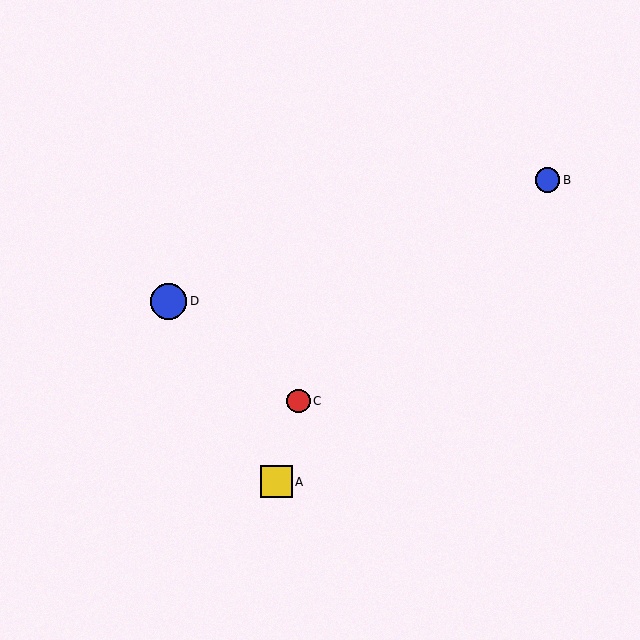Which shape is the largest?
The blue circle (labeled D) is the largest.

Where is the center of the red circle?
The center of the red circle is at (299, 401).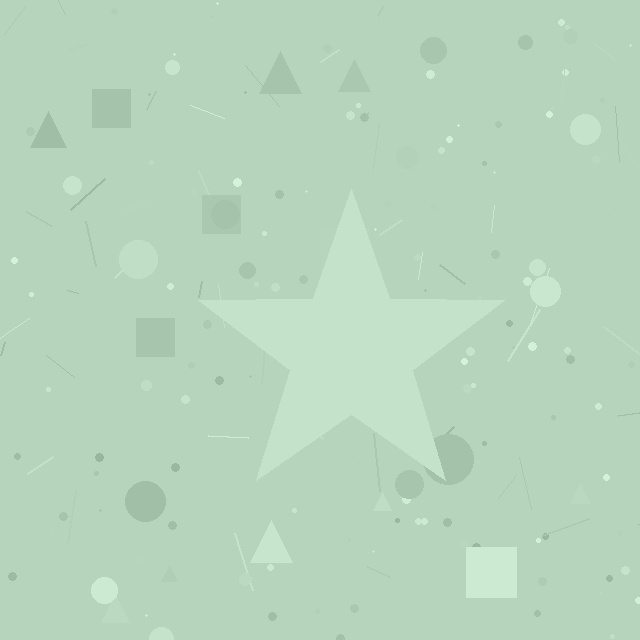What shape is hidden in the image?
A star is hidden in the image.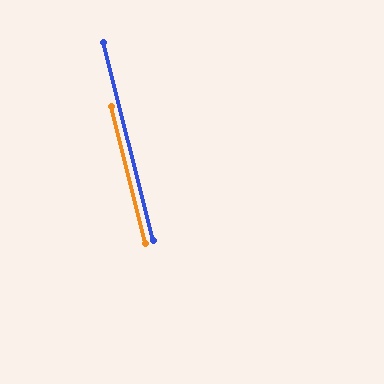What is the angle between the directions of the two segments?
Approximately 0 degrees.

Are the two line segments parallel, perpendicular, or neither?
Parallel — their directions differ by only 0.3°.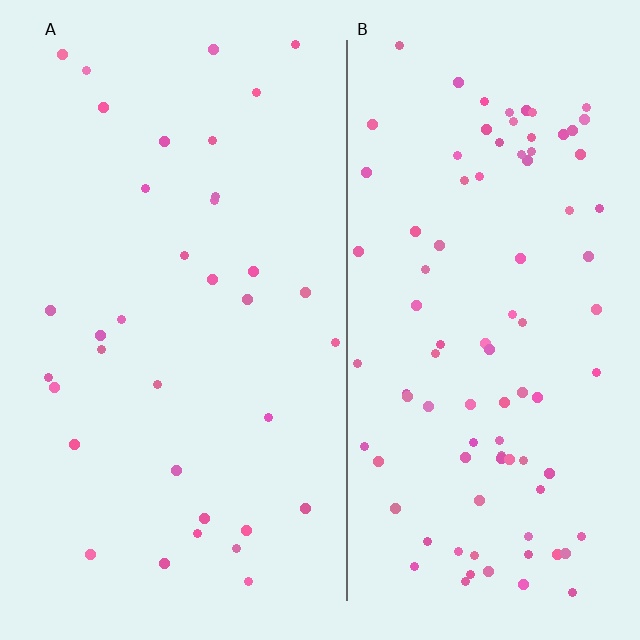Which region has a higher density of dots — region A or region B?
B (the right).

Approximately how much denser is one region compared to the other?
Approximately 2.6× — region B over region A.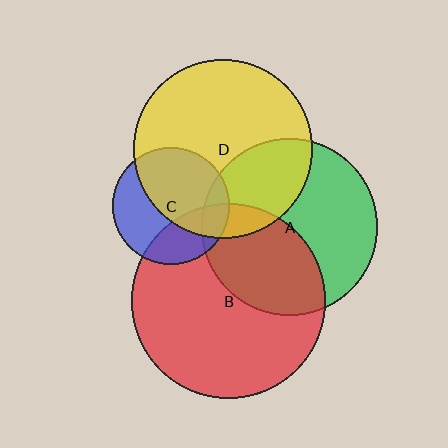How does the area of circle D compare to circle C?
Approximately 2.3 times.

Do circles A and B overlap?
Yes.